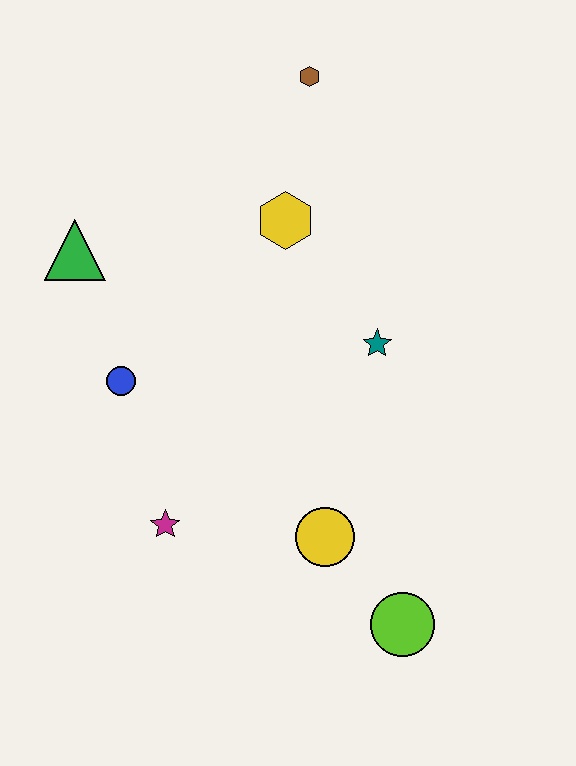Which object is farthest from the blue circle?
The lime circle is farthest from the blue circle.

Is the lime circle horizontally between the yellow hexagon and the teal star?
No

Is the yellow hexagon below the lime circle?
No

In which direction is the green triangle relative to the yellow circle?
The green triangle is above the yellow circle.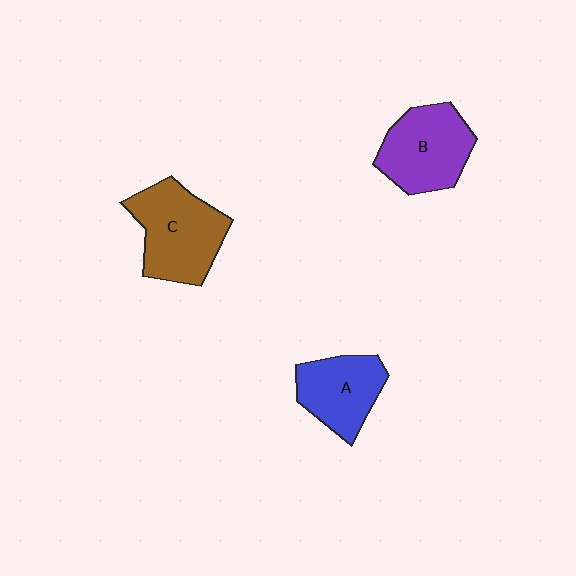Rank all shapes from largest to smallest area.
From largest to smallest: C (brown), B (purple), A (blue).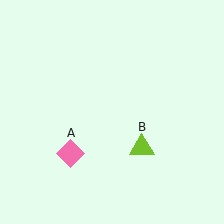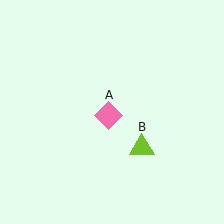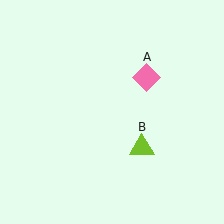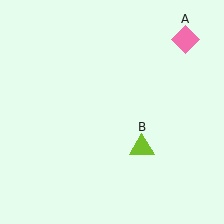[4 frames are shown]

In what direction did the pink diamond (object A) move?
The pink diamond (object A) moved up and to the right.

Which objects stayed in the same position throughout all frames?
Lime triangle (object B) remained stationary.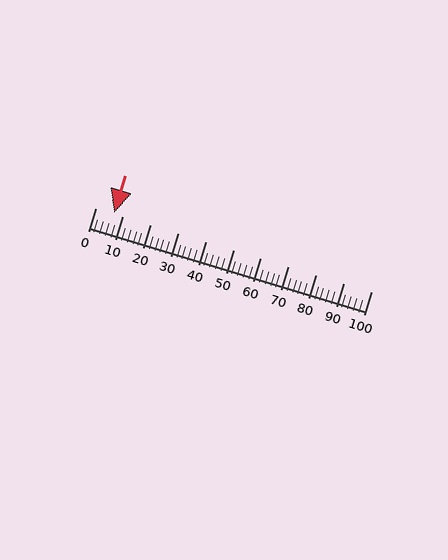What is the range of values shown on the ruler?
The ruler shows values from 0 to 100.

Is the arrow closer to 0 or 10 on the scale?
The arrow is closer to 10.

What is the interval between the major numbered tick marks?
The major tick marks are spaced 10 units apart.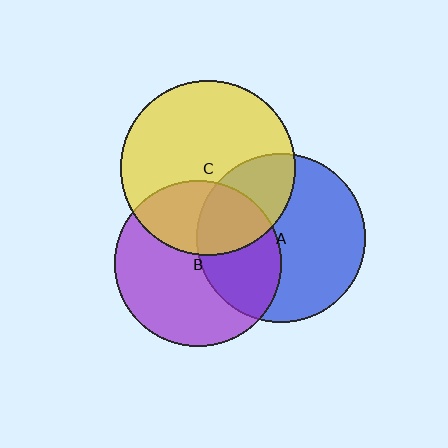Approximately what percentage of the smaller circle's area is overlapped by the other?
Approximately 40%.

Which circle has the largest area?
Circle C (yellow).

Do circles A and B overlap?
Yes.